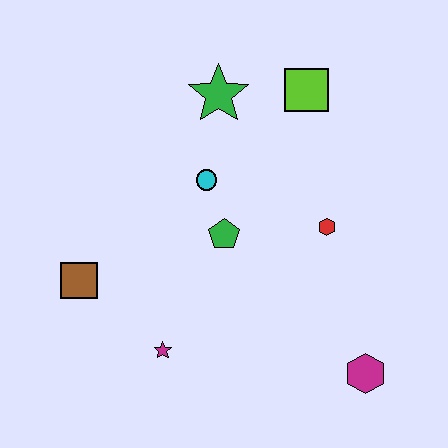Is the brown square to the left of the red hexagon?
Yes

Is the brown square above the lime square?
No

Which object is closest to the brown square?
The magenta star is closest to the brown square.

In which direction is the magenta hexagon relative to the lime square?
The magenta hexagon is below the lime square.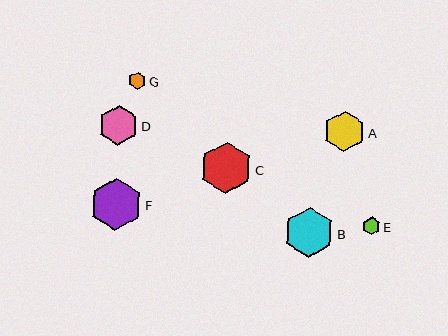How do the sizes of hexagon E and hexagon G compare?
Hexagon E and hexagon G are approximately the same size.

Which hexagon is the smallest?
Hexagon G is the smallest with a size of approximately 18 pixels.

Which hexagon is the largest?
Hexagon F is the largest with a size of approximately 52 pixels.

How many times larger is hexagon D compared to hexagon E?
Hexagon D is approximately 2.2 times the size of hexagon E.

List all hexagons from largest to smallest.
From largest to smallest: F, C, B, A, D, E, G.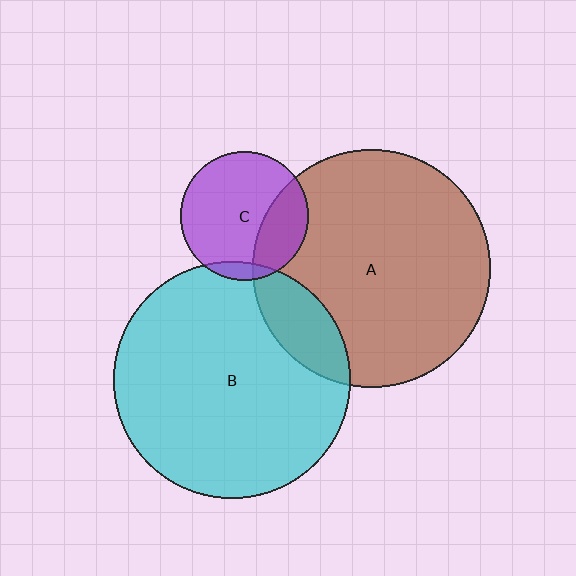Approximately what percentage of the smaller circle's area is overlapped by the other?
Approximately 15%.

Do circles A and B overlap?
Yes.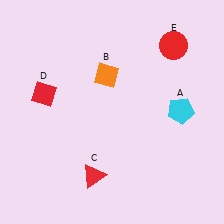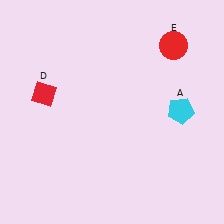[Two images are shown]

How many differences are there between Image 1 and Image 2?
There are 2 differences between the two images.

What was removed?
The red triangle (C), the orange diamond (B) were removed in Image 2.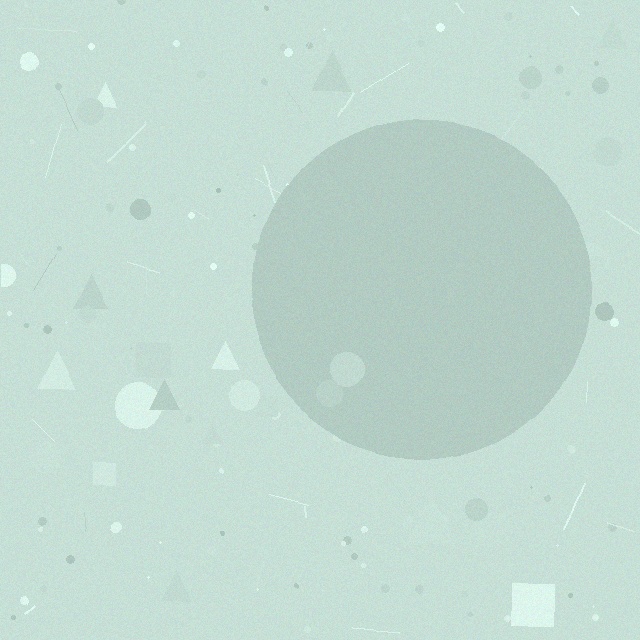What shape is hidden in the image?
A circle is hidden in the image.